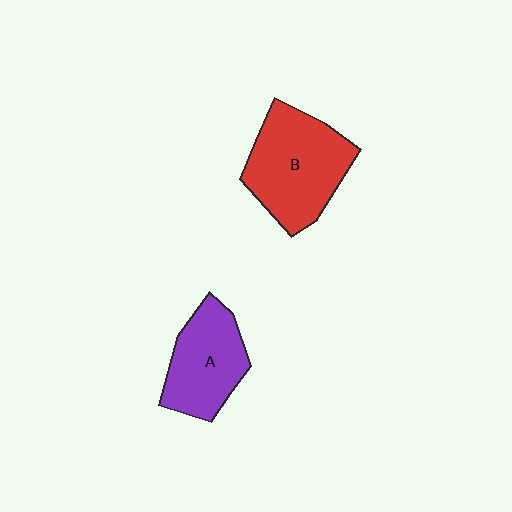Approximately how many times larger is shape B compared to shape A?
Approximately 1.3 times.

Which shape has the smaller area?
Shape A (purple).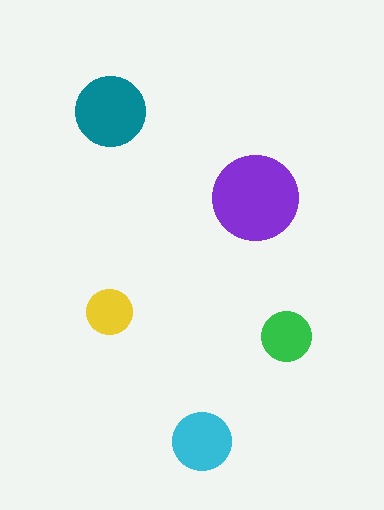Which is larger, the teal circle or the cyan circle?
The teal one.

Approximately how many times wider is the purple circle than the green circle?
About 1.5 times wider.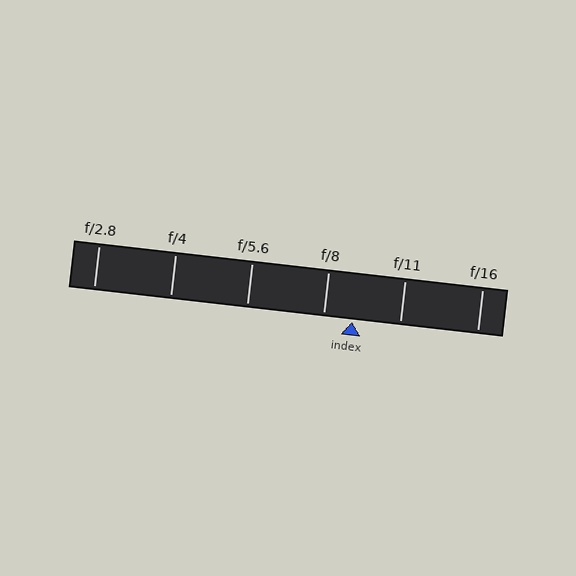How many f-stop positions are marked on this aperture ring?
There are 6 f-stop positions marked.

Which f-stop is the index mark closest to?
The index mark is closest to f/8.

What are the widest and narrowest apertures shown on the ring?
The widest aperture shown is f/2.8 and the narrowest is f/16.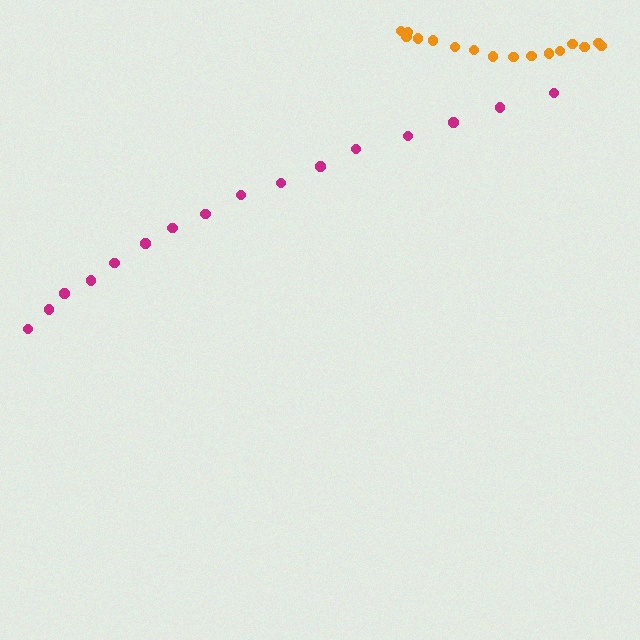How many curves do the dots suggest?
There are 2 distinct paths.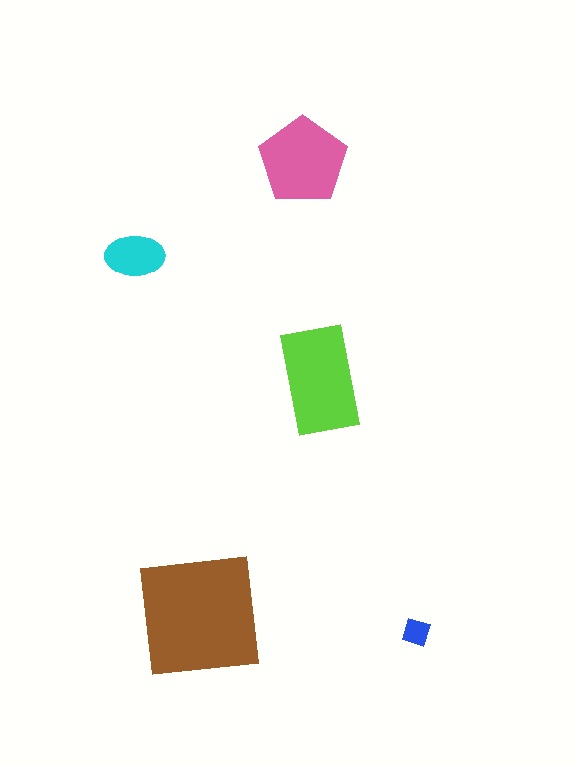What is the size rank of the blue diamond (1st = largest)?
5th.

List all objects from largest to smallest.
The brown square, the lime rectangle, the pink pentagon, the cyan ellipse, the blue diamond.